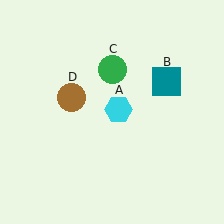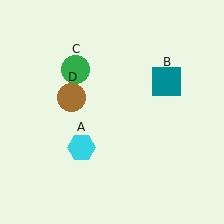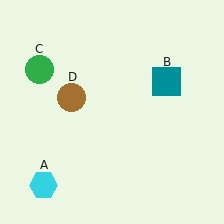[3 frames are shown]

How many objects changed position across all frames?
2 objects changed position: cyan hexagon (object A), green circle (object C).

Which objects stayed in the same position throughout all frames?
Teal square (object B) and brown circle (object D) remained stationary.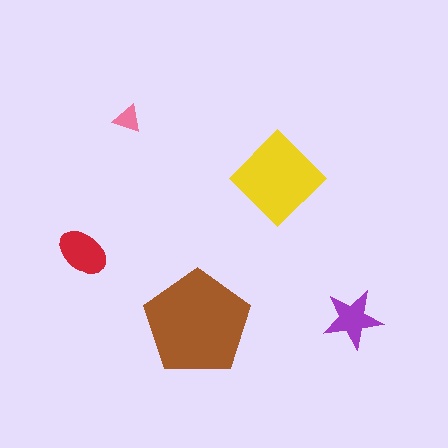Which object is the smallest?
The pink triangle.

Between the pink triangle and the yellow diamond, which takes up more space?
The yellow diamond.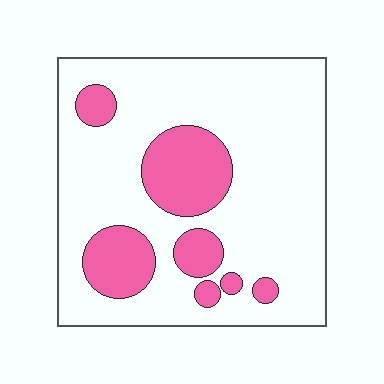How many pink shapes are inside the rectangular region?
7.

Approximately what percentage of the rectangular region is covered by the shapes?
Approximately 20%.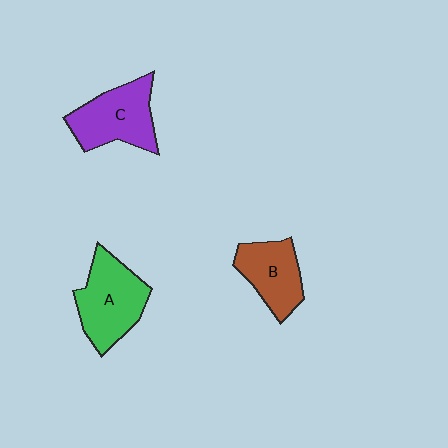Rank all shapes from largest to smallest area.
From largest to smallest: A (green), C (purple), B (brown).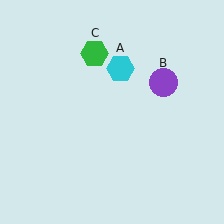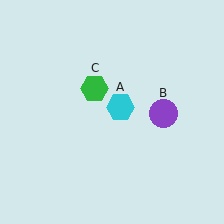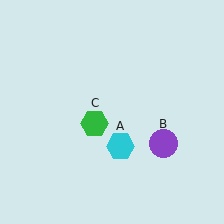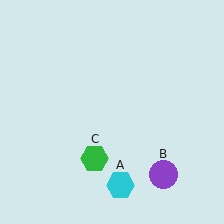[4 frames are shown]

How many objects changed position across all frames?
3 objects changed position: cyan hexagon (object A), purple circle (object B), green hexagon (object C).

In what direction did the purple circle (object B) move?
The purple circle (object B) moved down.